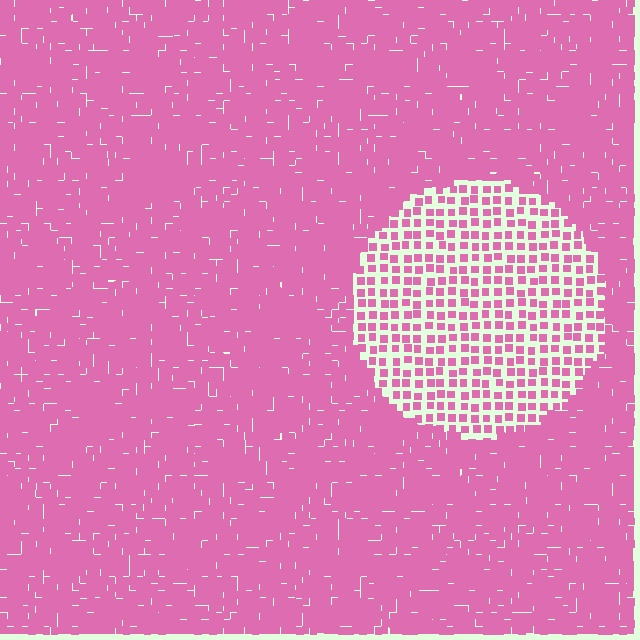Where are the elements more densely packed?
The elements are more densely packed outside the circle boundary.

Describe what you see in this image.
The image contains small pink elements arranged at two different densities. A circle-shaped region is visible where the elements are less densely packed than the surrounding area.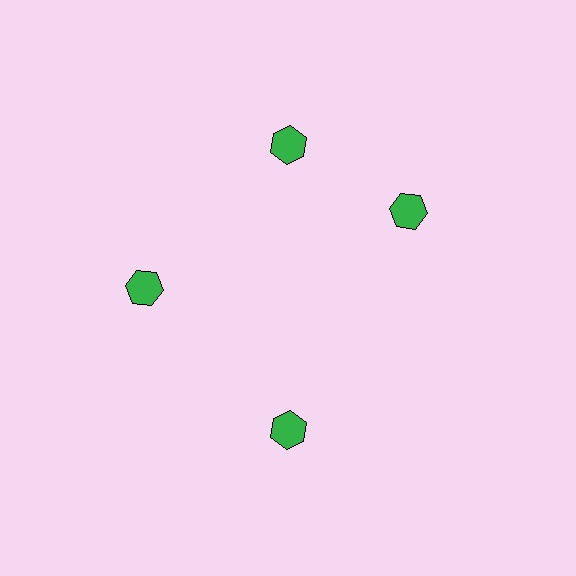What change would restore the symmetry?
The symmetry would be restored by rotating it back into even spacing with its neighbors so that all 4 hexagons sit at equal angles and equal distance from the center.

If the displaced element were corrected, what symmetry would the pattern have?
It would have 4-fold rotational symmetry — the pattern would map onto itself every 90 degrees.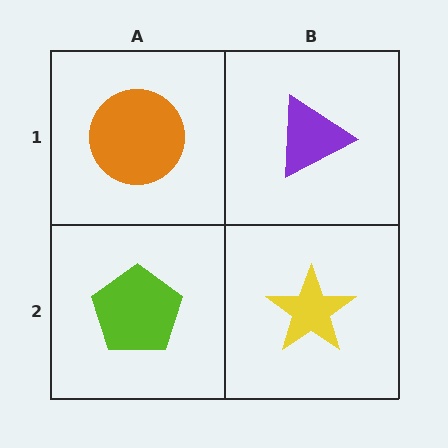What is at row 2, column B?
A yellow star.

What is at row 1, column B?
A purple triangle.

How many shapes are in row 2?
2 shapes.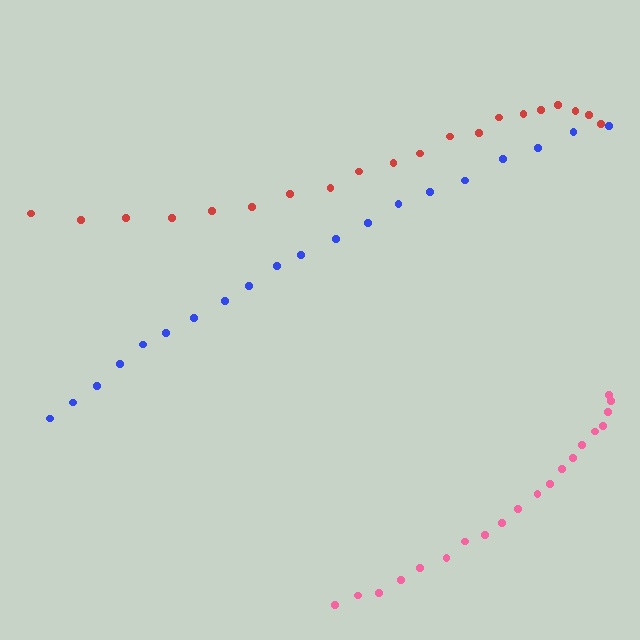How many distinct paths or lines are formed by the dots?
There are 3 distinct paths.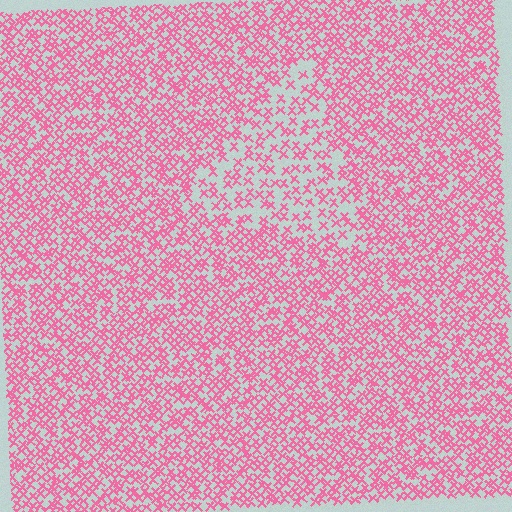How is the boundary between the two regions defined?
The boundary is defined by a change in element density (approximately 1.8x ratio). All elements are the same color, size, and shape.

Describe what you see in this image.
The image contains small pink elements arranged at two different densities. A triangle-shaped region is visible where the elements are less densely packed than the surrounding area.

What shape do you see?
I see a triangle.